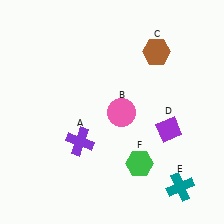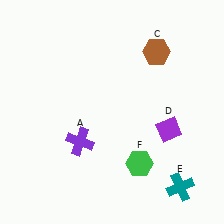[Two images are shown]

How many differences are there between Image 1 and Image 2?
There is 1 difference between the two images.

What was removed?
The pink circle (B) was removed in Image 2.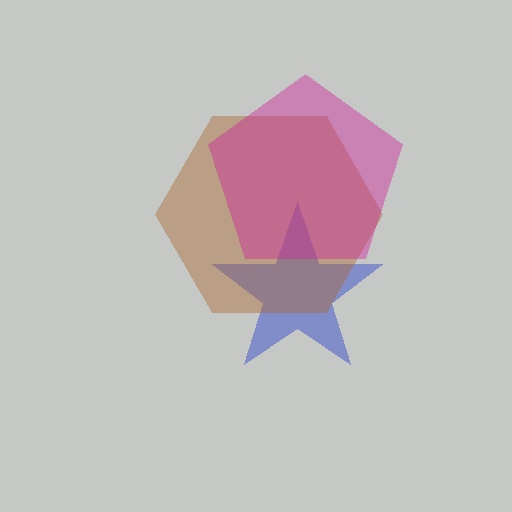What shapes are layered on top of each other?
The layered shapes are: a blue star, a brown hexagon, a magenta pentagon.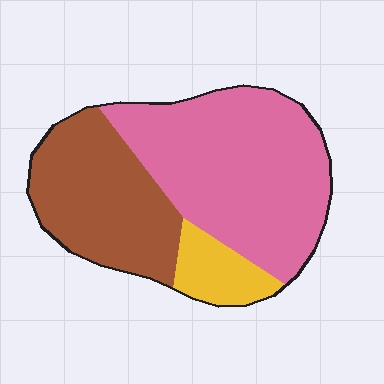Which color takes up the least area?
Yellow, at roughly 10%.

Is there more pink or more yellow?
Pink.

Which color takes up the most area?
Pink, at roughly 55%.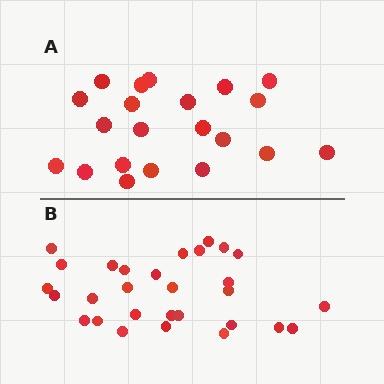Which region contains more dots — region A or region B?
Region B (the bottom region) has more dots.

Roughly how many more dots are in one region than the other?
Region B has roughly 8 or so more dots than region A.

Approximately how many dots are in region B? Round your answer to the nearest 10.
About 30 dots. (The exact count is 29, which rounds to 30.)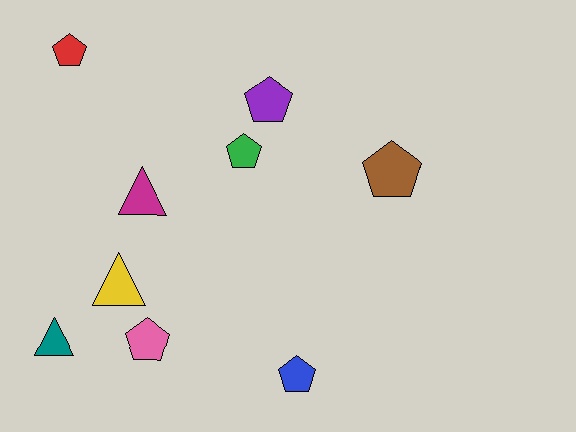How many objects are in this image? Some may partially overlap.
There are 9 objects.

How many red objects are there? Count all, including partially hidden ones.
There is 1 red object.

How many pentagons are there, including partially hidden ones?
There are 6 pentagons.